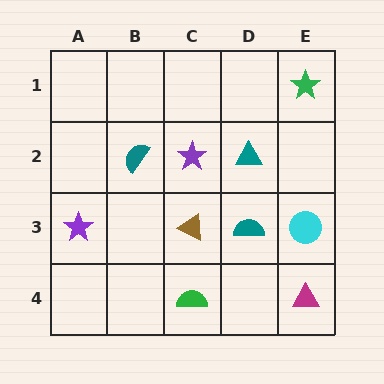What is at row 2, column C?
A purple star.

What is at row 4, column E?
A magenta triangle.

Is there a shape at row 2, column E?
No, that cell is empty.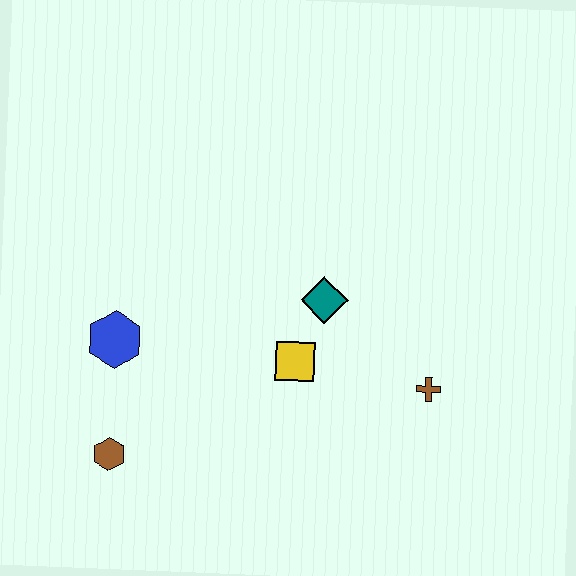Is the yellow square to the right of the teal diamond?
No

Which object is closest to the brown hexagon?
The blue hexagon is closest to the brown hexagon.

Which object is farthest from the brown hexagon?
The brown cross is farthest from the brown hexagon.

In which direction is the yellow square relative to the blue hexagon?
The yellow square is to the right of the blue hexagon.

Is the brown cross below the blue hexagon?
Yes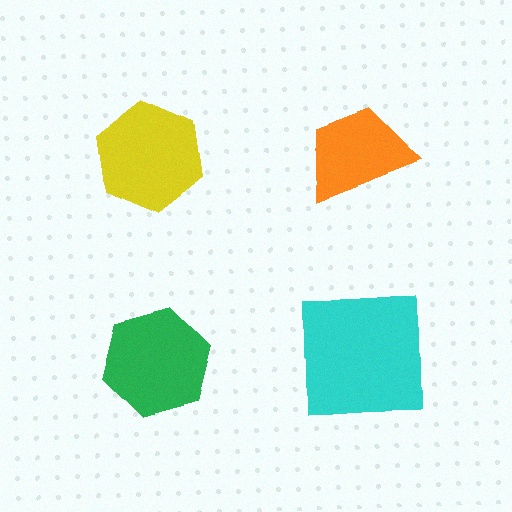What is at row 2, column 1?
A green hexagon.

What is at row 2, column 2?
A cyan square.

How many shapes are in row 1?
2 shapes.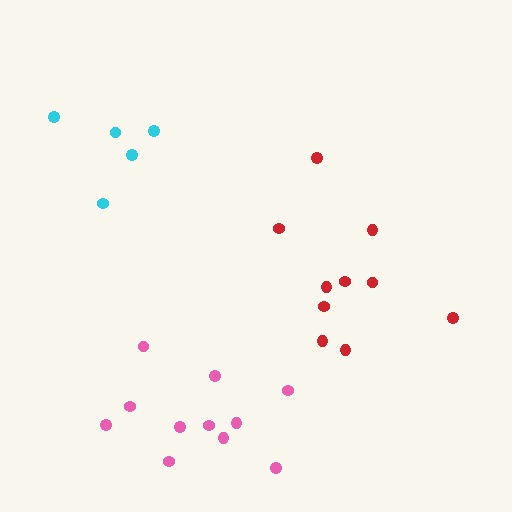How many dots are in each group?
Group 1: 10 dots, Group 2: 5 dots, Group 3: 11 dots (26 total).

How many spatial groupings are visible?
There are 3 spatial groupings.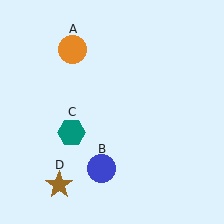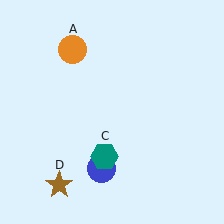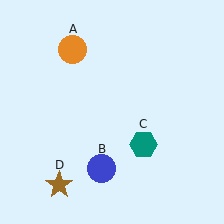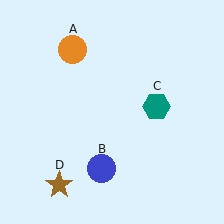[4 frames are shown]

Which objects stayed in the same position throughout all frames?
Orange circle (object A) and blue circle (object B) and brown star (object D) remained stationary.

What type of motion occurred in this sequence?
The teal hexagon (object C) rotated counterclockwise around the center of the scene.